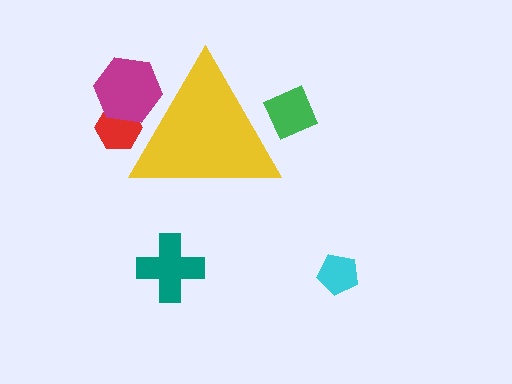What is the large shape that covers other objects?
A yellow triangle.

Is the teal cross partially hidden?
No, the teal cross is fully visible.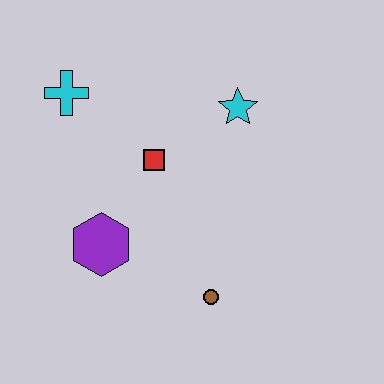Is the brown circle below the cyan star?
Yes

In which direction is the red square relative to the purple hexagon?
The red square is above the purple hexagon.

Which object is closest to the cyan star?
The red square is closest to the cyan star.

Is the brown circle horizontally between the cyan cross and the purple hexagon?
No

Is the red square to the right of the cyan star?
No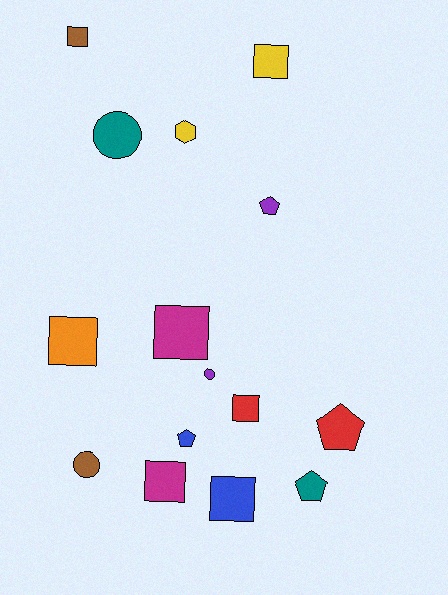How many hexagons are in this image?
There is 1 hexagon.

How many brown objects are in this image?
There are 2 brown objects.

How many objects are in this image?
There are 15 objects.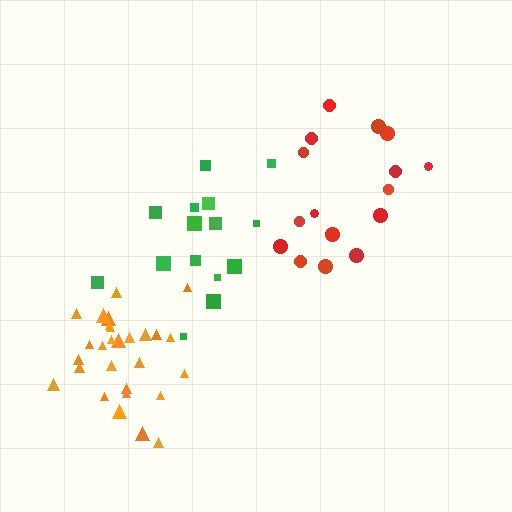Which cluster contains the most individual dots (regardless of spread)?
Orange (28).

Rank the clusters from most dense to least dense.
orange, red, green.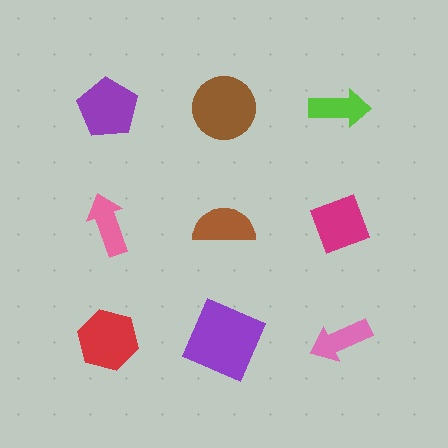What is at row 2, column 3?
A magenta diamond.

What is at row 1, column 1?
A purple pentagon.